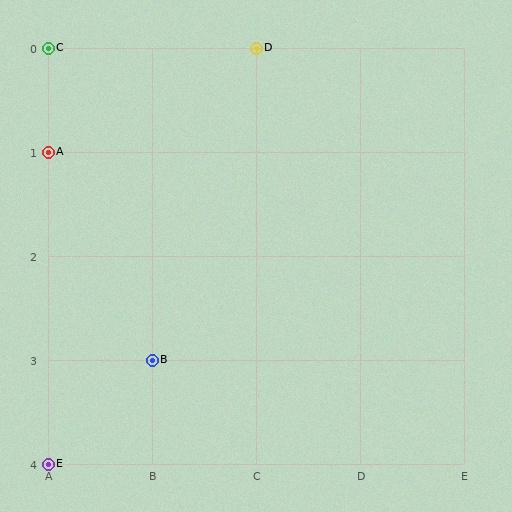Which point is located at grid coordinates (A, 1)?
Point A is at (A, 1).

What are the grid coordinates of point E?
Point E is at grid coordinates (A, 4).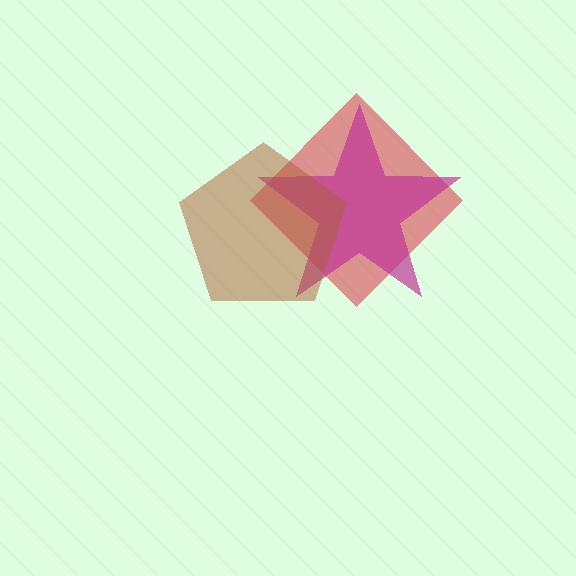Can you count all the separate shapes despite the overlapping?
Yes, there are 3 separate shapes.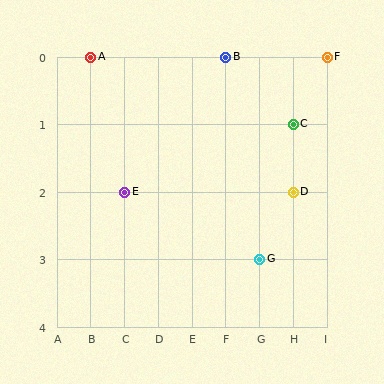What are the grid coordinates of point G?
Point G is at grid coordinates (G, 3).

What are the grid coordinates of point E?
Point E is at grid coordinates (C, 2).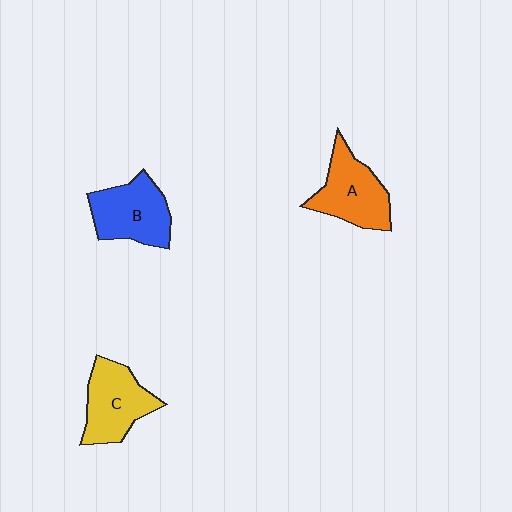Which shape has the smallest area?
Shape A (orange).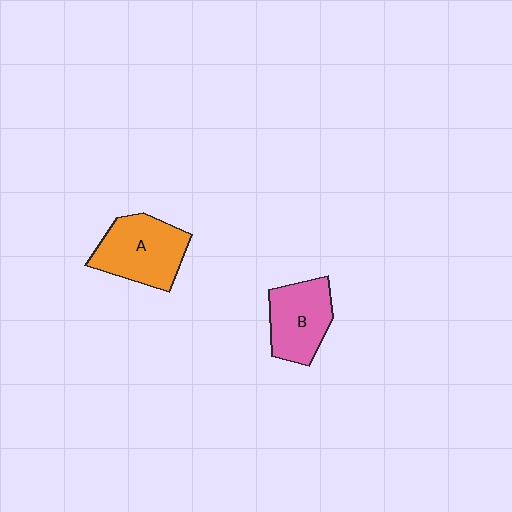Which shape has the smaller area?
Shape B (pink).